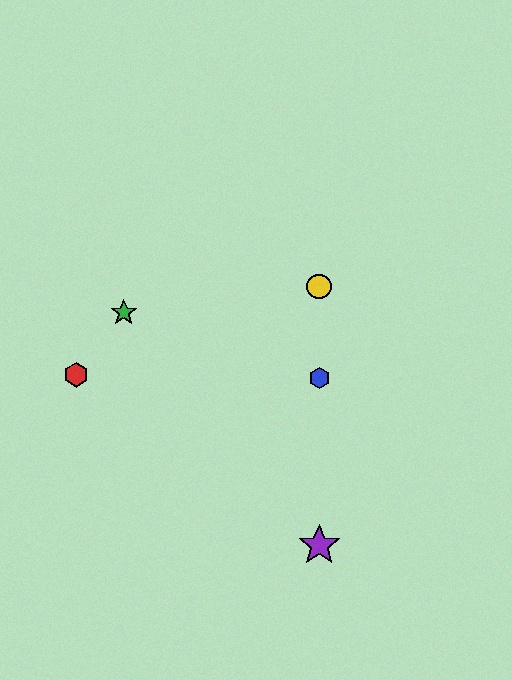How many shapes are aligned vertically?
3 shapes (the blue hexagon, the yellow circle, the purple star) are aligned vertically.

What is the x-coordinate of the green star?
The green star is at x≈124.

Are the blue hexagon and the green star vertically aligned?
No, the blue hexagon is at x≈319 and the green star is at x≈124.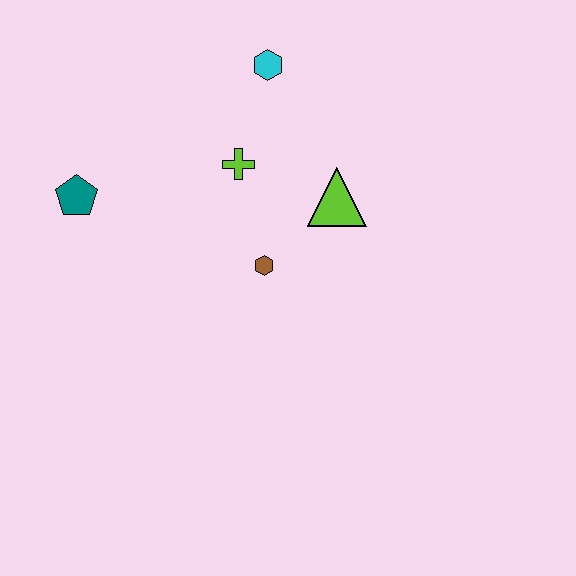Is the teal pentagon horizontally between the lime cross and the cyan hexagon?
No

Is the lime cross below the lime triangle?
No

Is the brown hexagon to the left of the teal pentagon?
No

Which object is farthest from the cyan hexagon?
The teal pentagon is farthest from the cyan hexagon.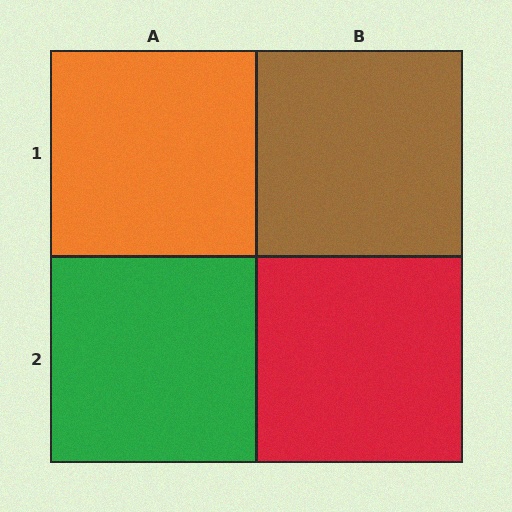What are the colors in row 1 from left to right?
Orange, brown.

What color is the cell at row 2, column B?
Red.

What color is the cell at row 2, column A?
Green.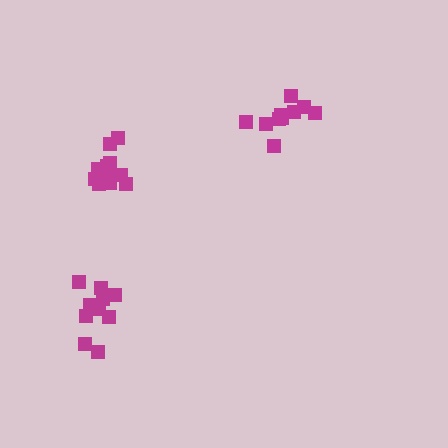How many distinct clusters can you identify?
There are 3 distinct clusters.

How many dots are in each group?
Group 1: 10 dots, Group 2: 12 dots, Group 3: 10 dots (32 total).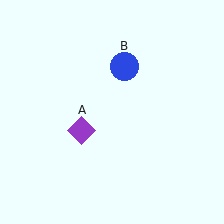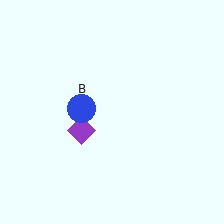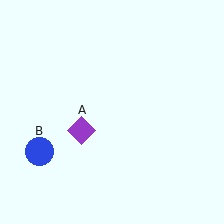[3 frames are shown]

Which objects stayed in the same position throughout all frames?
Purple diamond (object A) remained stationary.